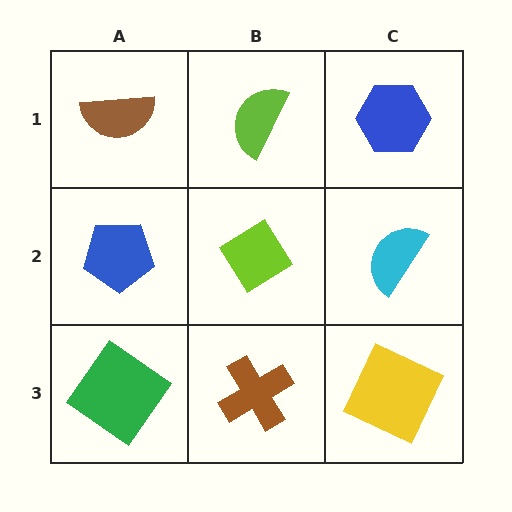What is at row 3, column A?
A green diamond.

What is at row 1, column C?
A blue hexagon.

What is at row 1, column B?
A lime semicircle.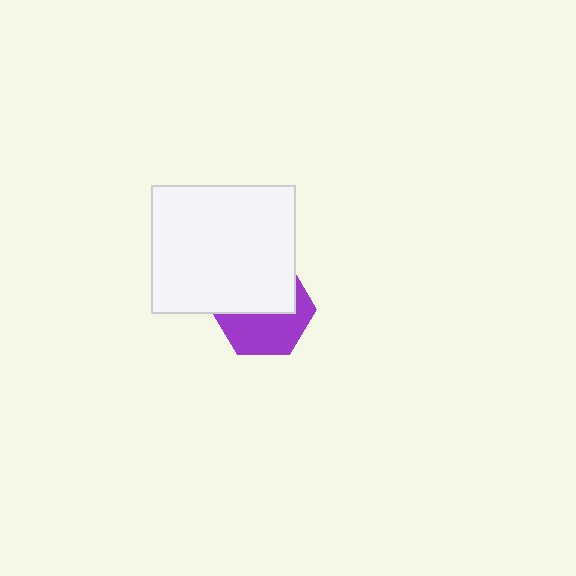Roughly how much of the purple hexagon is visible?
About half of it is visible (roughly 50%).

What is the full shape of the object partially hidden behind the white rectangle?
The partially hidden object is a purple hexagon.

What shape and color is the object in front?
The object in front is a white rectangle.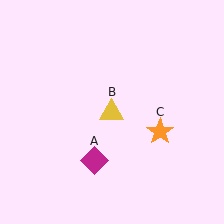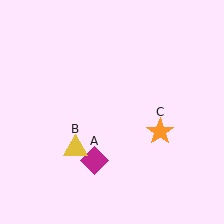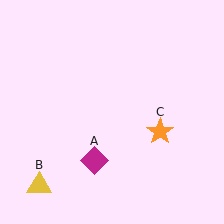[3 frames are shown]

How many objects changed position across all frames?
1 object changed position: yellow triangle (object B).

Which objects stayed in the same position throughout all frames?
Magenta diamond (object A) and orange star (object C) remained stationary.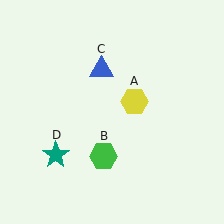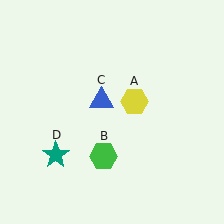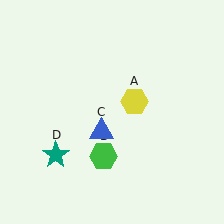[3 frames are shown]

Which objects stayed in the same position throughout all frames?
Yellow hexagon (object A) and green hexagon (object B) and teal star (object D) remained stationary.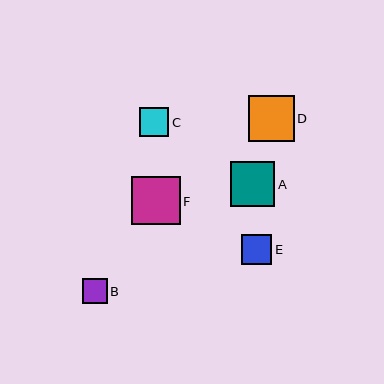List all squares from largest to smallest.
From largest to smallest: F, D, A, E, C, B.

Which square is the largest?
Square F is the largest with a size of approximately 49 pixels.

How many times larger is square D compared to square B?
Square D is approximately 1.8 times the size of square B.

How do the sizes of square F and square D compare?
Square F and square D are approximately the same size.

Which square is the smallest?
Square B is the smallest with a size of approximately 25 pixels.